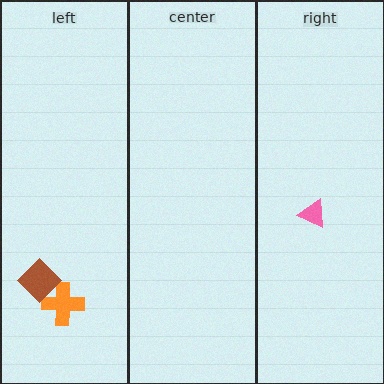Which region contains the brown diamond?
The left region.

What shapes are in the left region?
The orange cross, the brown diamond.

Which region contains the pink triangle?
The right region.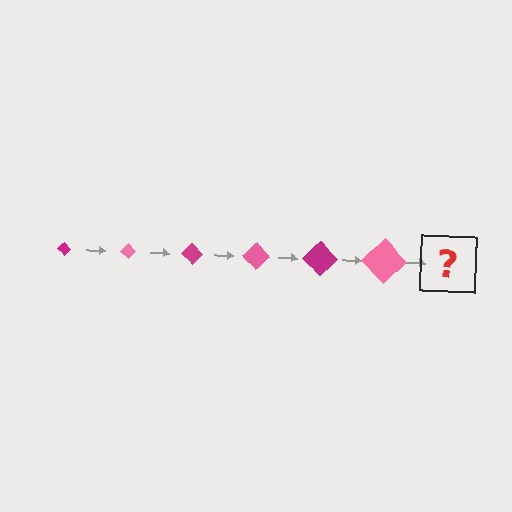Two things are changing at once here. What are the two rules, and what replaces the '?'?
The two rules are that the diamond grows larger each step and the color cycles through magenta and pink. The '?' should be a magenta diamond, larger than the previous one.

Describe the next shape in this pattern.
It should be a magenta diamond, larger than the previous one.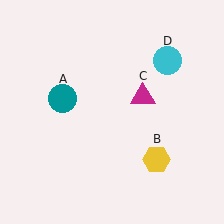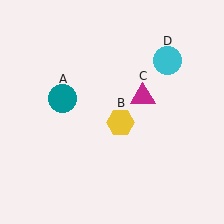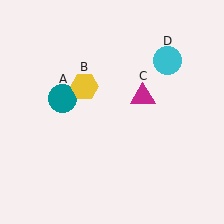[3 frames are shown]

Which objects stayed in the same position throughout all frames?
Teal circle (object A) and magenta triangle (object C) and cyan circle (object D) remained stationary.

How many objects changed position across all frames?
1 object changed position: yellow hexagon (object B).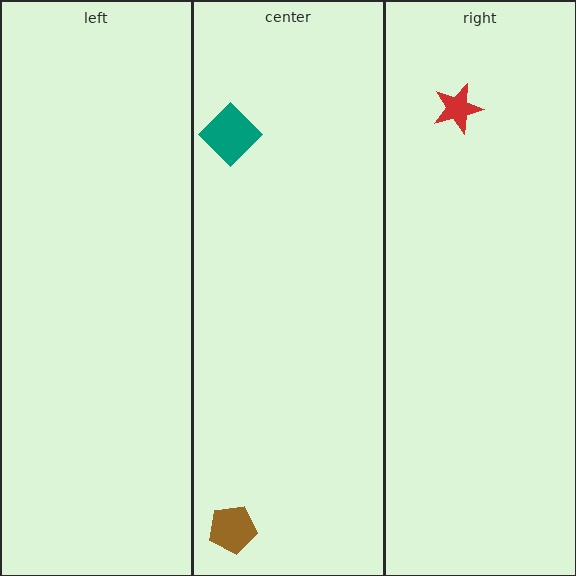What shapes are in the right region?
The red star.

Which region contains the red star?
The right region.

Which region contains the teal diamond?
The center region.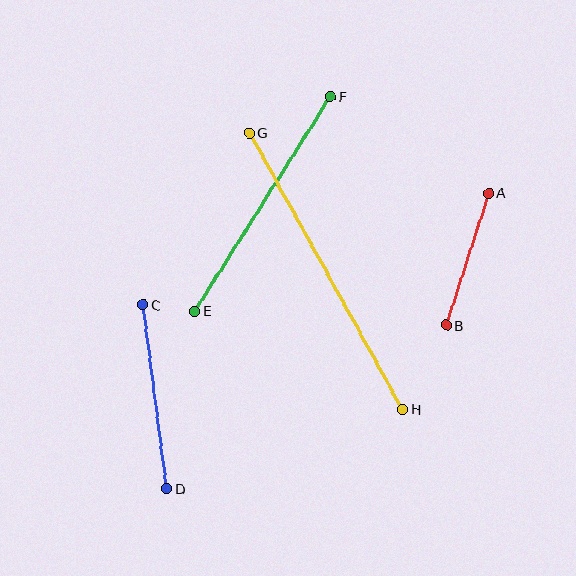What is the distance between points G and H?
The distance is approximately 316 pixels.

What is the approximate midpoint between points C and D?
The midpoint is at approximately (155, 397) pixels.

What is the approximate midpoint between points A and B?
The midpoint is at approximately (467, 259) pixels.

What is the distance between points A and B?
The distance is approximately 139 pixels.